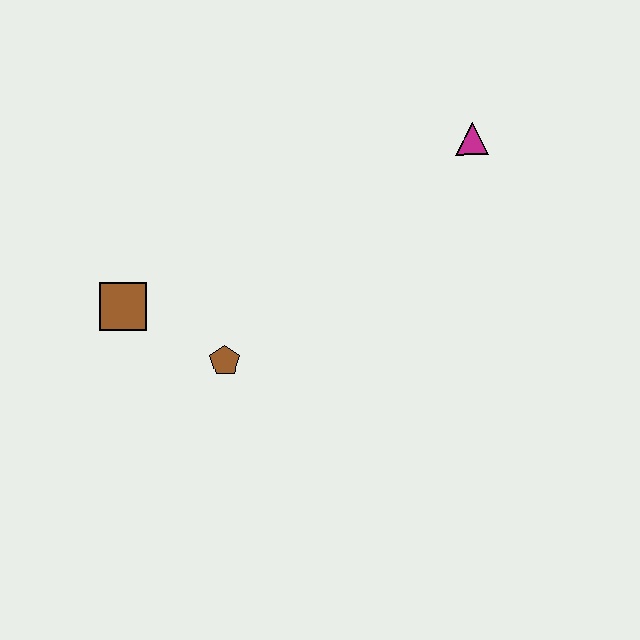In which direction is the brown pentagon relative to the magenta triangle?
The brown pentagon is to the left of the magenta triangle.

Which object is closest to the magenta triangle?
The brown pentagon is closest to the magenta triangle.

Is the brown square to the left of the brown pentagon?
Yes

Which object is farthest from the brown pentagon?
The magenta triangle is farthest from the brown pentagon.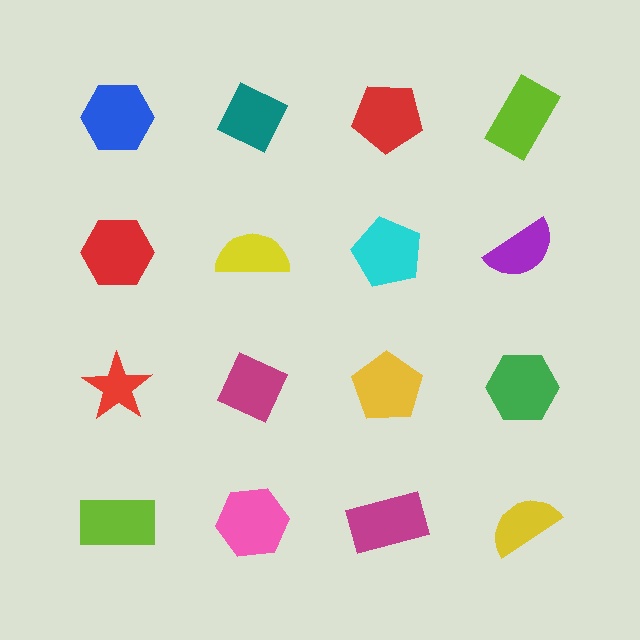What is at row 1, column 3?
A red pentagon.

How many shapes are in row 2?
4 shapes.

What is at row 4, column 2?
A pink hexagon.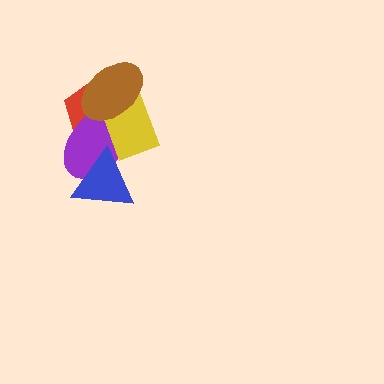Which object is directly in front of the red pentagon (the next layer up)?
The purple ellipse is directly in front of the red pentagon.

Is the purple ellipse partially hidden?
Yes, it is partially covered by another shape.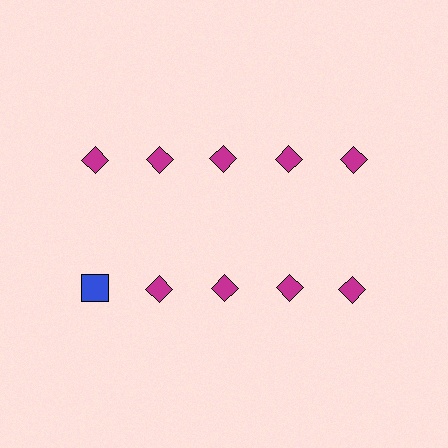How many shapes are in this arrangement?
There are 10 shapes arranged in a grid pattern.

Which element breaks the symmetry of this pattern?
The blue square in the second row, leftmost column breaks the symmetry. All other shapes are magenta diamonds.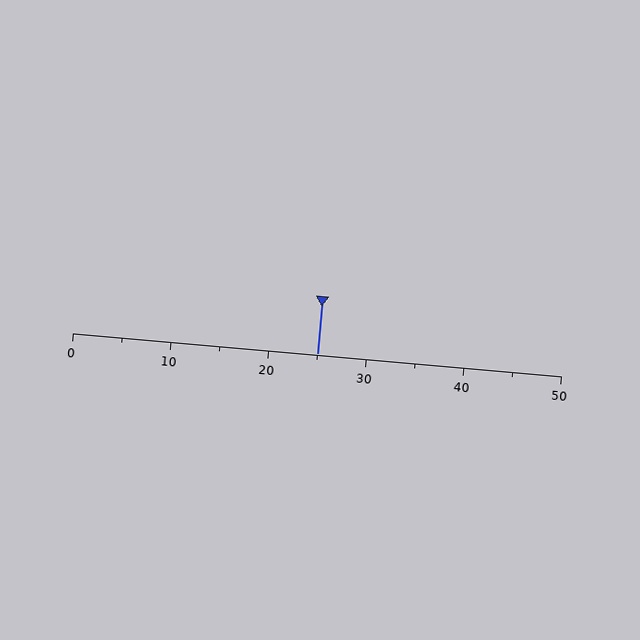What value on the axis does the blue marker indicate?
The marker indicates approximately 25.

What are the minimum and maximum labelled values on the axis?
The axis runs from 0 to 50.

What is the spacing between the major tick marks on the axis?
The major ticks are spaced 10 apart.